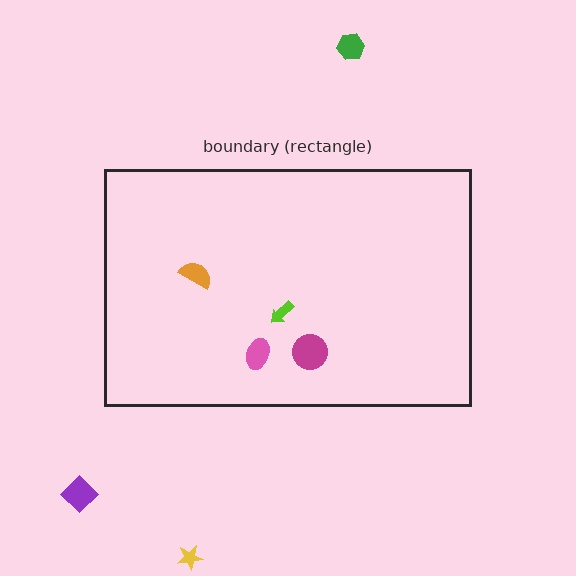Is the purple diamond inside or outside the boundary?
Outside.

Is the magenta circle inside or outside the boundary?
Inside.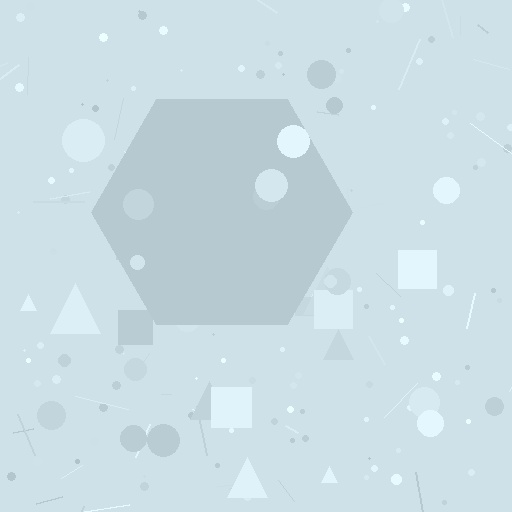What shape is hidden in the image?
A hexagon is hidden in the image.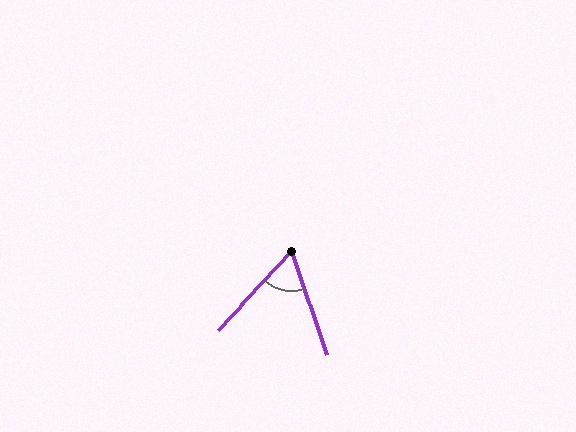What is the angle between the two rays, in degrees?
Approximately 62 degrees.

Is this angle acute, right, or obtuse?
It is acute.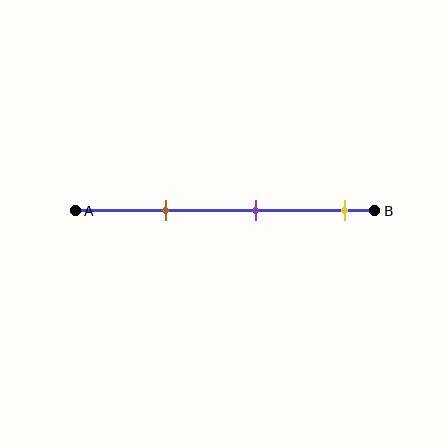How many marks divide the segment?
There are 3 marks dividing the segment.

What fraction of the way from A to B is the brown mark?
The brown mark is approximately 30% (0.3) of the way from A to B.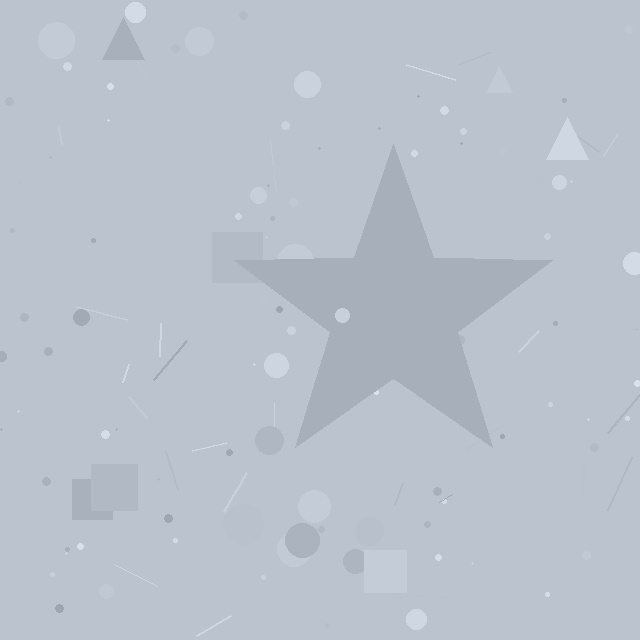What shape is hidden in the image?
A star is hidden in the image.